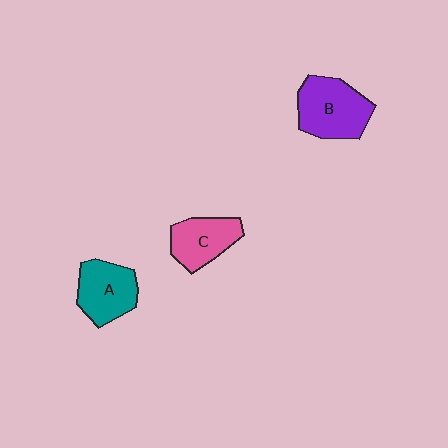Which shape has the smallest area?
Shape C (pink).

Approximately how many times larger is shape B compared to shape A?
Approximately 1.2 times.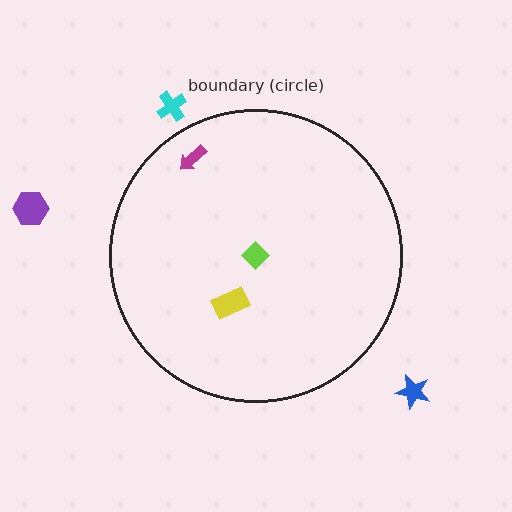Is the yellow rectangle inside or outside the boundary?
Inside.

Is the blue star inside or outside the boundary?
Outside.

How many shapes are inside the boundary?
3 inside, 3 outside.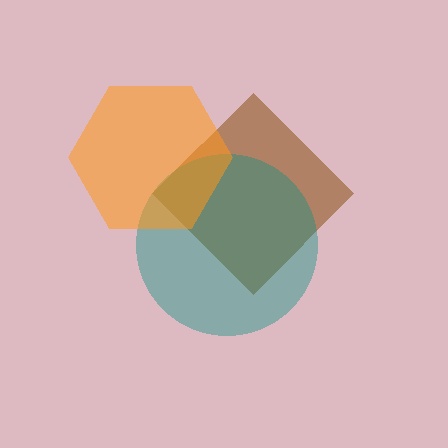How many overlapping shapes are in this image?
There are 3 overlapping shapes in the image.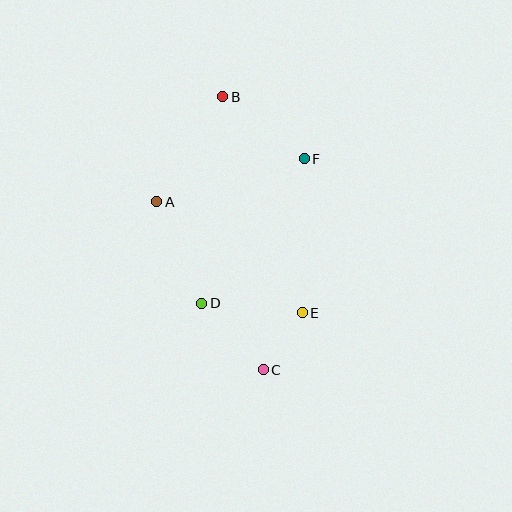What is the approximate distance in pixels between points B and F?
The distance between B and F is approximately 102 pixels.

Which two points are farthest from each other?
Points B and C are farthest from each other.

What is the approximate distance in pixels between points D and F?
The distance between D and F is approximately 177 pixels.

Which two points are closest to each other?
Points C and E are closest to each other.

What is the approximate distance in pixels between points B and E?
The distance between B and E is approximately 230 pixels.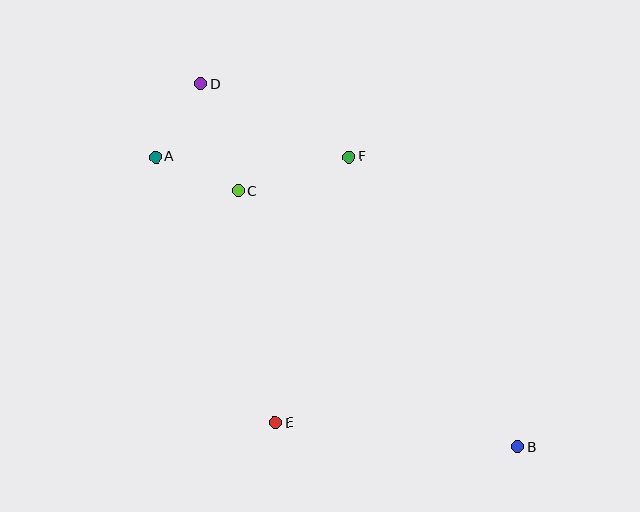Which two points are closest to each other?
Points A and D are closest to each other.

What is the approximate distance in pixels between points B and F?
The distance between B and F is approximately 335 pixels.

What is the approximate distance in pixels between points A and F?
The distance between A and F is approximately 194 pixels.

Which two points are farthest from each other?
Points B and D are farthest from each other.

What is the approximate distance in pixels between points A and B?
The distance between A and B is approximately 464 pixels.